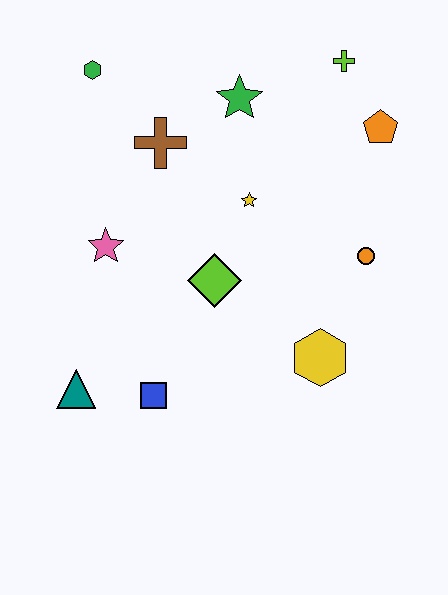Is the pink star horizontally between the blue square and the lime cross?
No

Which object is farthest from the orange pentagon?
The teal triangle is farthest from the orange pentagon.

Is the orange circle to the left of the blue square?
No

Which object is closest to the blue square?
The teal triangle is closest to the blue square.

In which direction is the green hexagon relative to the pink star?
The green hexagon is above the pink star.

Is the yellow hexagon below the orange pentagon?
Yes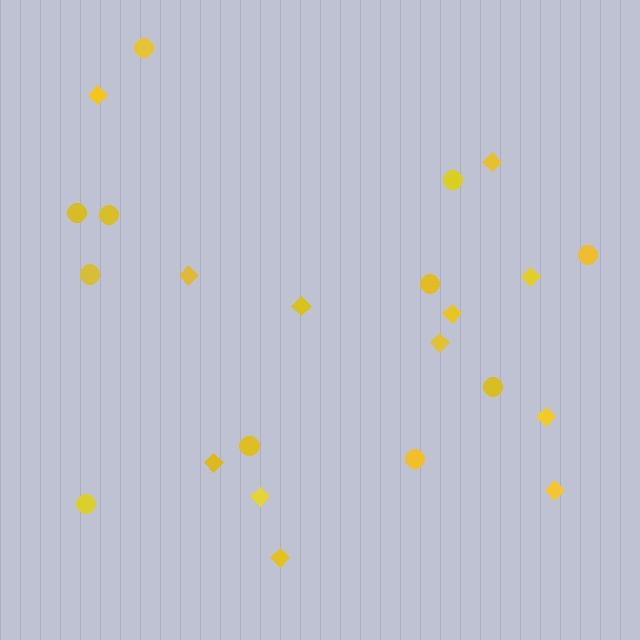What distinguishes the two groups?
There are 2 groups: one group of diamonds (12) and one group of circles (11).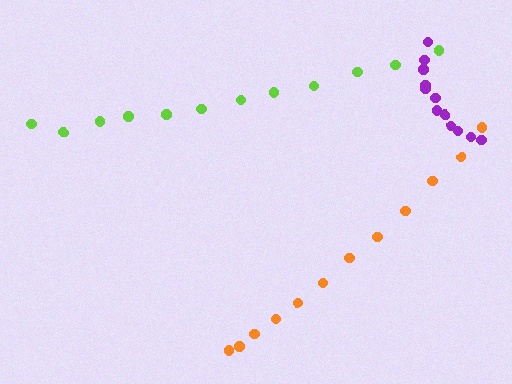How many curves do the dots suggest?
There are 3 distinct paths.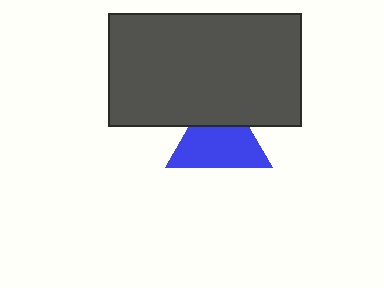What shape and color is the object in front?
The object in front is a dark gray rectangle.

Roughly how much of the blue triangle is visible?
Most of it is visible (roughly 68%).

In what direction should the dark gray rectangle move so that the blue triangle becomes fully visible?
The dark gray rectangle should move up. That is the shortest direction to clear the overlap and leave the blue triangle fully visible.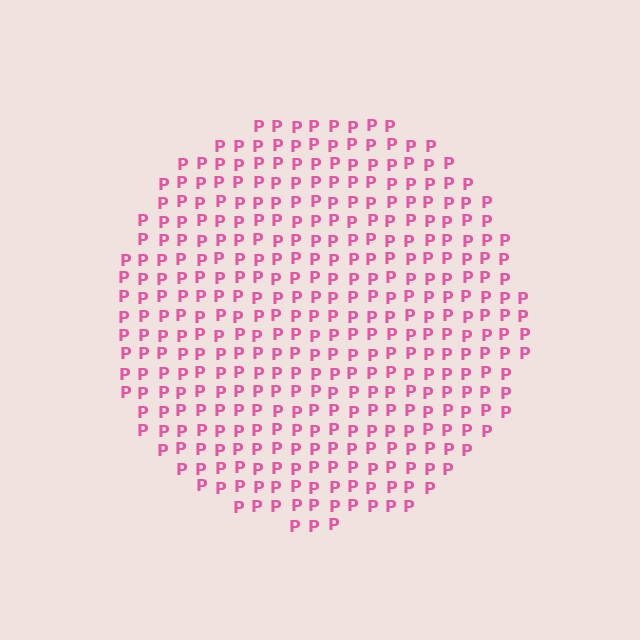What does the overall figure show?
The overall figure shows a circle.